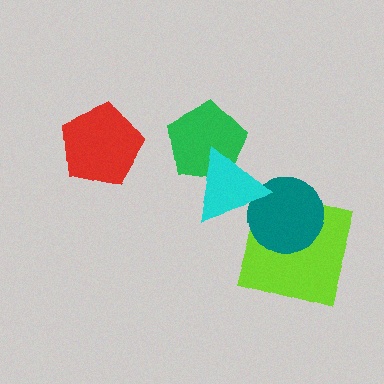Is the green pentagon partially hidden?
Yes, it is partially covered by another shape.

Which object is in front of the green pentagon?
The cyan triangle is in front of the green pentagon.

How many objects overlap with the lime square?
1 object overlaps with the lime square.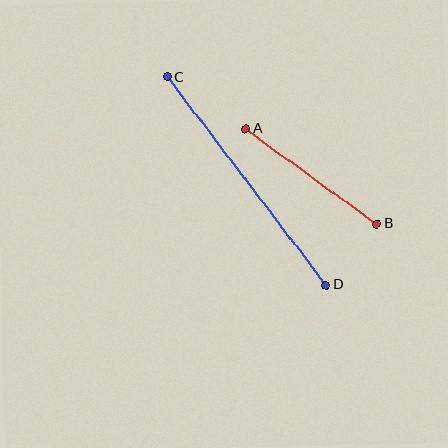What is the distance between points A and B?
The distance is approximately 162 pixels.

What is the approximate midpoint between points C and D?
The midpoint is at approximately (247, 181) pixels.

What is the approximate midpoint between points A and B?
The midpoint is at approximately (311, 176) pixels.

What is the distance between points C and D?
The distance is approximately 262 pixels.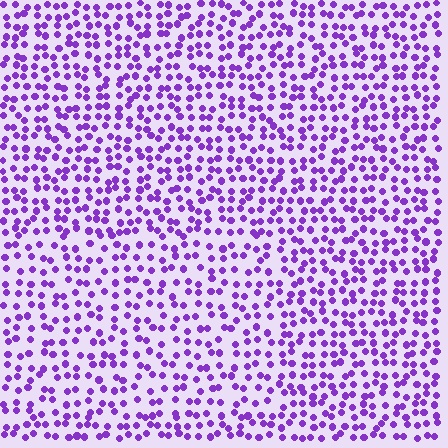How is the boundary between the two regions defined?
The boundary is defined by a change in element density (approximately 1.4x ratio). All elements are the same color, size, and shape.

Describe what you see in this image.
The image contains small purple elements arranged at two different densities. A rectangle-shaped region is visible where the elements are less densely packed than the surrounding area.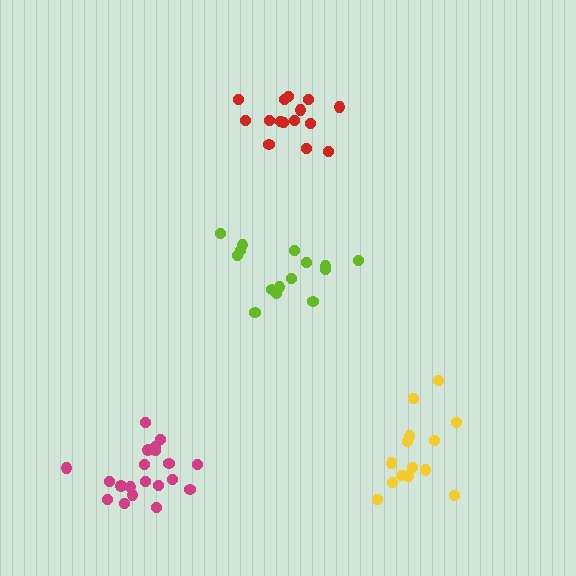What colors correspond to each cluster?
The clusters are colored: lime, magenta, yellow, red.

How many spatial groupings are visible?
There are 4 spatial groupings.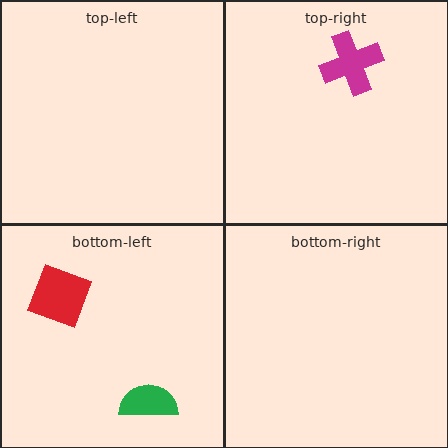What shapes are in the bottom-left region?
The red square, the green semicircle.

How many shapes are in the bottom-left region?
2.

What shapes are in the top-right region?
The magenta cross.